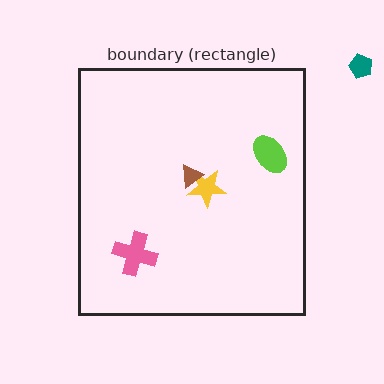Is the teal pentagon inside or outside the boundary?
Outside.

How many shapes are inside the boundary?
4 inside, 1 outside.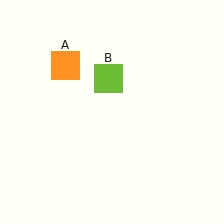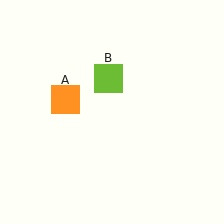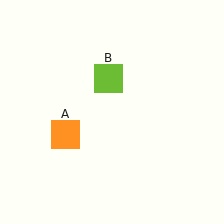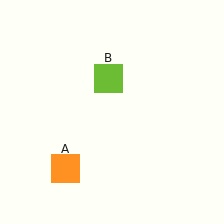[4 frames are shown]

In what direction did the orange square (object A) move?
The orange square (object A) moved down.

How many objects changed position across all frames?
1 object changed position: orange square (object A).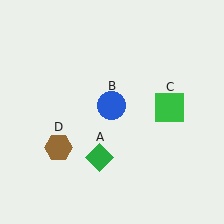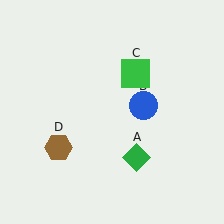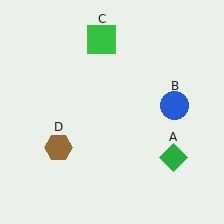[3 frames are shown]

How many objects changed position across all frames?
3 objects changed position: green diamond (object A), blue circle (object B), green square (object C).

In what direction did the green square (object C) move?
The green square (object C) moved up and to the left.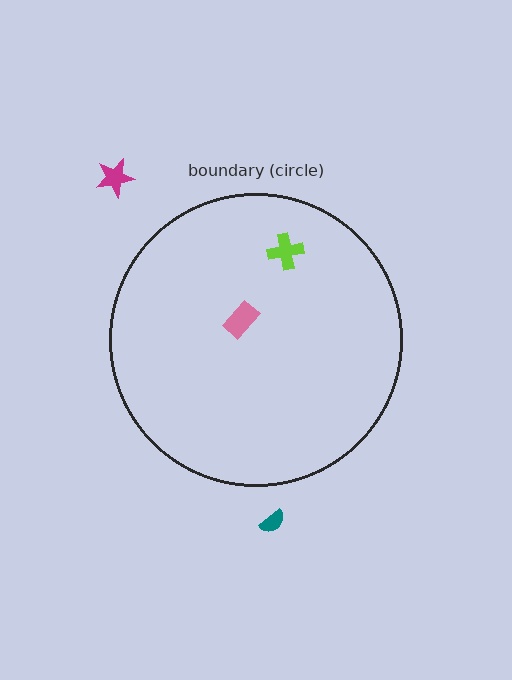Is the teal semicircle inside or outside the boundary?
Outside.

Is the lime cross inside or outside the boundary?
Inside.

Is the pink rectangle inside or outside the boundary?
Inside.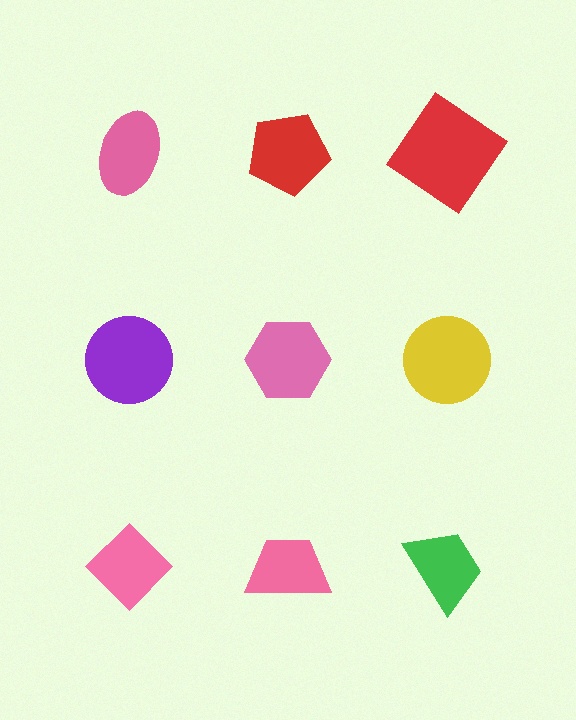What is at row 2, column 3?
A yellow circle.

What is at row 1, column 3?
A red diamond.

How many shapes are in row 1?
3 shapes.